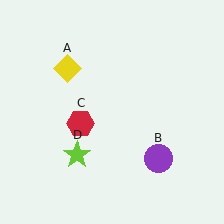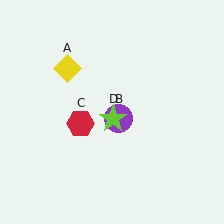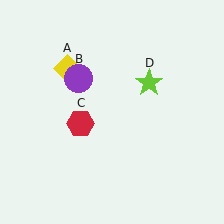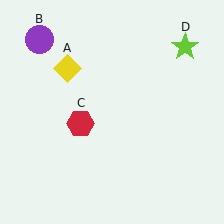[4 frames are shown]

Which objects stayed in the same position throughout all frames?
Yellow diamond (object A) and red hexagon (object C) remained stationary.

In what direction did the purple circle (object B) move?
The purple circle (object B) moved up and to the left.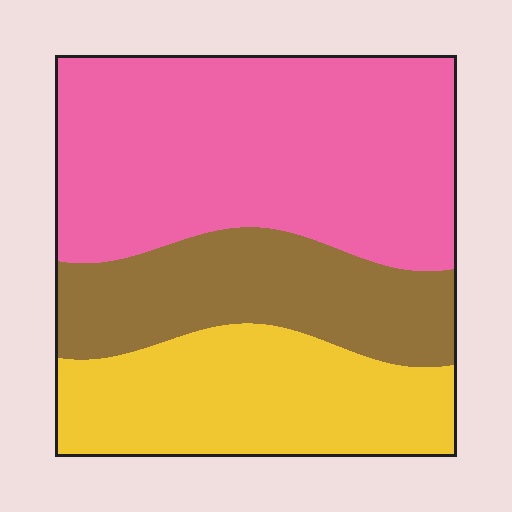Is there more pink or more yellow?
Pink.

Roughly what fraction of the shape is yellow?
Yellow covers around 30% of the shape.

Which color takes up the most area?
Pink, at roughly 50%.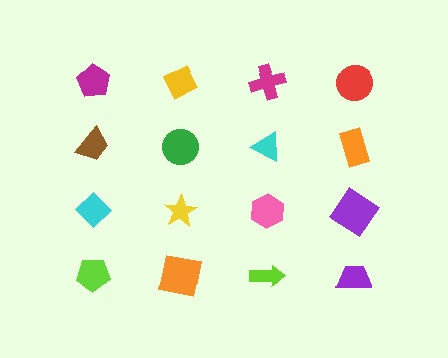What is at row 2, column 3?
A cyan triangle.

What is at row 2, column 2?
A green circle.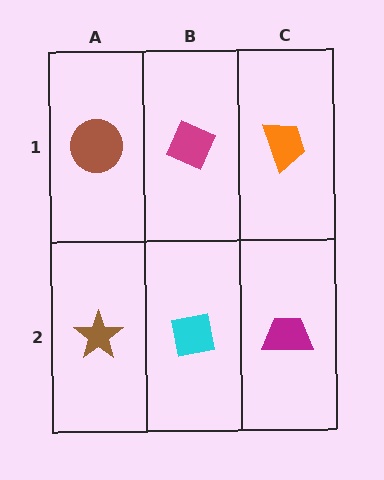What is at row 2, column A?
A brown star.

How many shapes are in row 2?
3 shapes.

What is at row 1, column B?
A magenta diamond.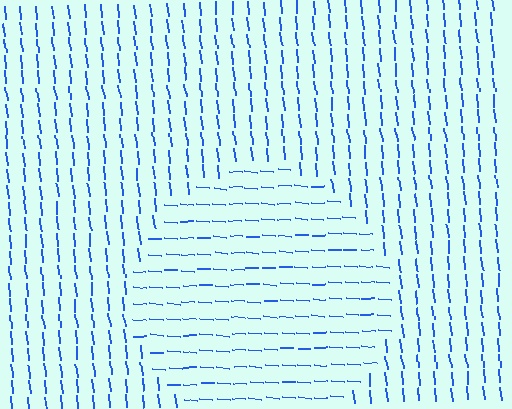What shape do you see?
I see a circle.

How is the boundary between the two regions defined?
The boundary is defined purely by a change in line orientation (approximately 80 degrees difference). All lines are the same color and thickness.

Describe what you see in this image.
The image is filled with small blue line segments. A circle region in the image has lines oriented differently from the surrounding lines, creating a visible texture boundary.